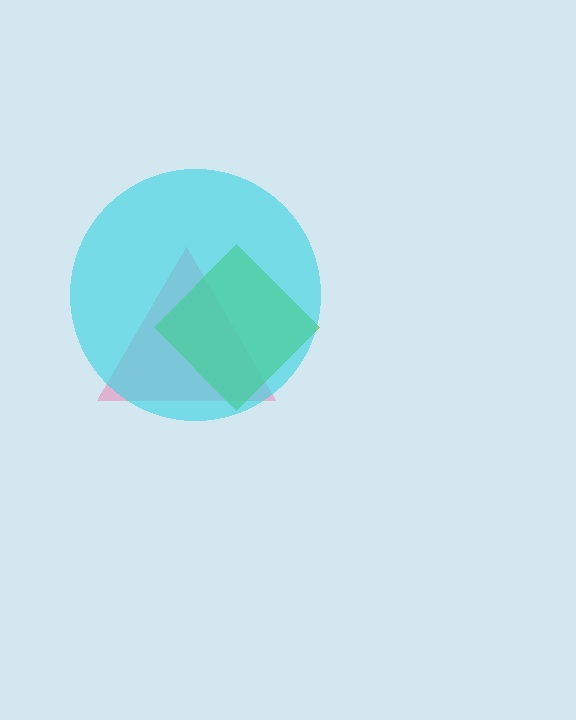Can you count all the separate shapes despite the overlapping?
Yes, there are 3 separate shapes.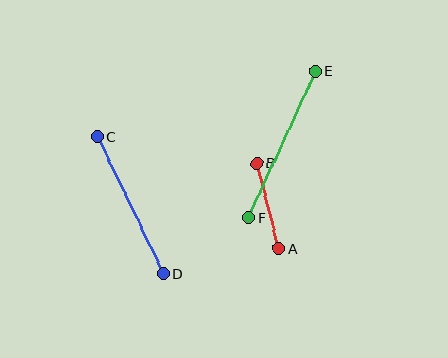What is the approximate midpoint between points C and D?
The midpoint is at approximately (130, 205) pixels.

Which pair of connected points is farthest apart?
Points E and F are farthest apart.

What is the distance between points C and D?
The distance is approximately 152 pixels.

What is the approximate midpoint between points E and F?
The midpoint is at approximately (282, 144) pixels.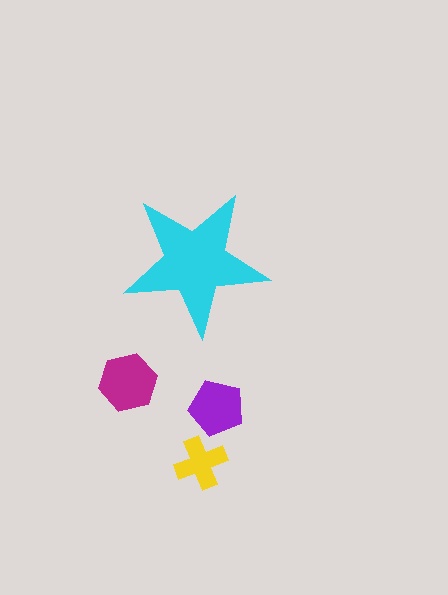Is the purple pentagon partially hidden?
No, the purple pentagon is fully visible.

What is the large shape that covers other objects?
A cyan star.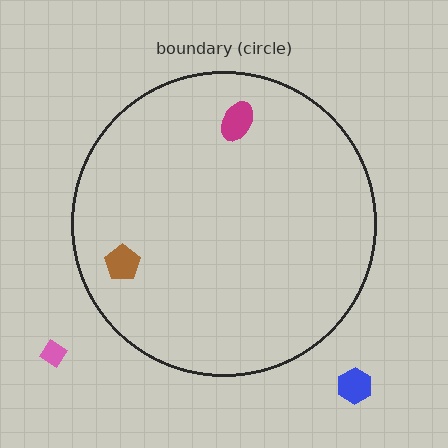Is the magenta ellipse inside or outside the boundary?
Inside.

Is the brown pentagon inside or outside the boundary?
Inside.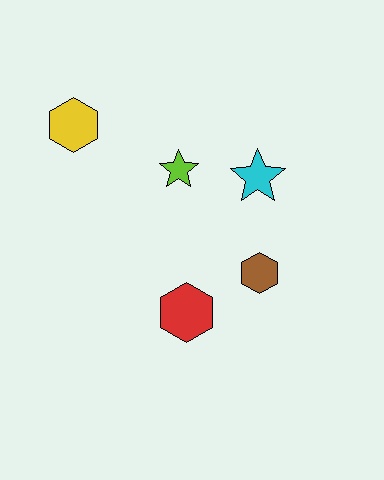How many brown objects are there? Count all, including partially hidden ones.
There is 1 brown object.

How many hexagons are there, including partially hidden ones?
There are 3 hexagons.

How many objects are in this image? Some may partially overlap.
There are 5 objects.